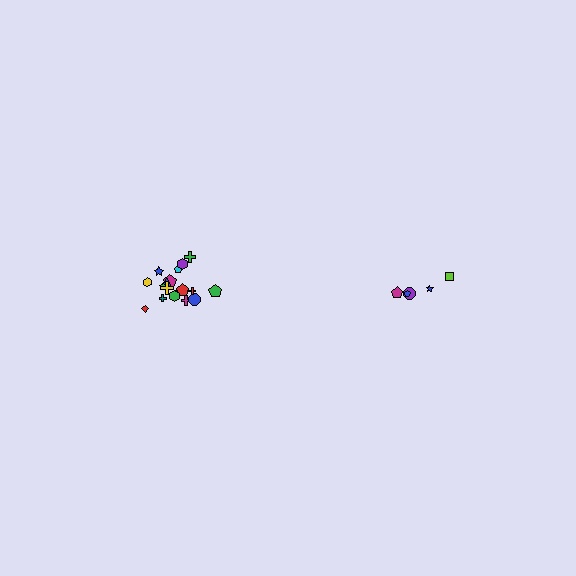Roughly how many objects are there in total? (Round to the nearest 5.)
Roughly 25 objects in total.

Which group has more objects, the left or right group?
The left group.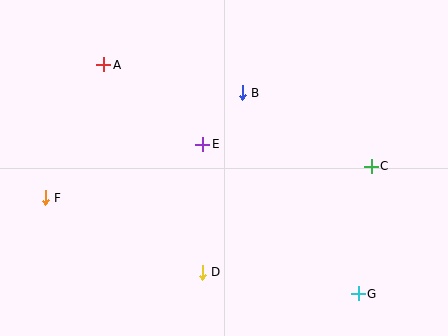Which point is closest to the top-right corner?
Point C is closest to the top-right corner.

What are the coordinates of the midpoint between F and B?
The midpoint between F and B is at (144, 145).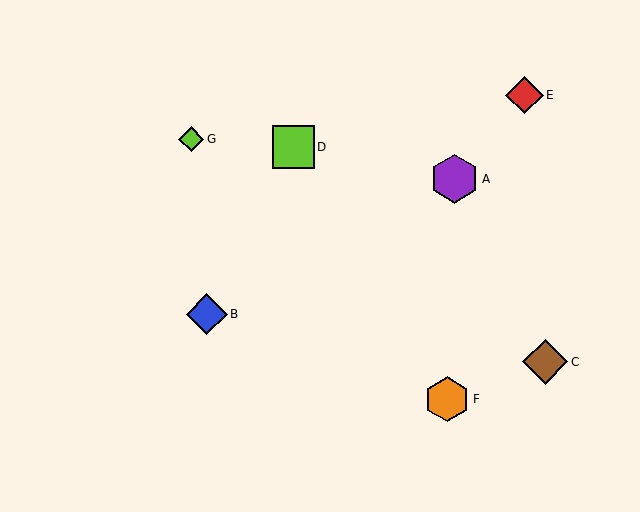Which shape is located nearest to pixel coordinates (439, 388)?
The orange hexagon (labeled F) at (447, 399) is nearest to that location.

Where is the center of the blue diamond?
The center of the blue diamond is at (207, 314).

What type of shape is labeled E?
Shape E is a red diamond.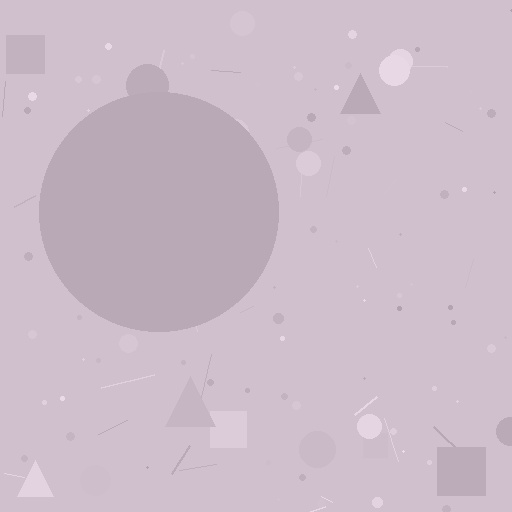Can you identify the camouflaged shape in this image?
The camouflaged shape is a circle.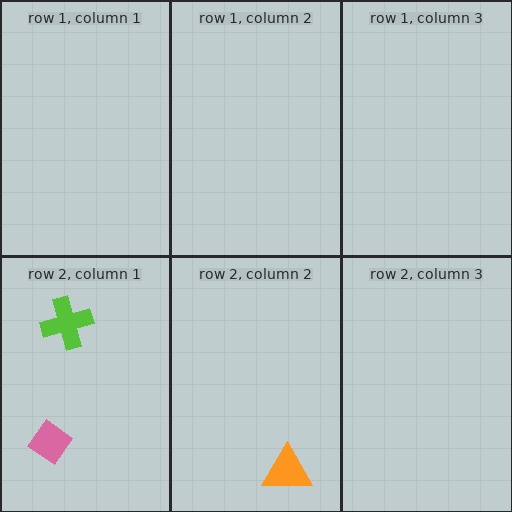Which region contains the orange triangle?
The row 2, column 2 region.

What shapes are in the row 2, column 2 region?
The orange triangle.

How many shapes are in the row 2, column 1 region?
2.